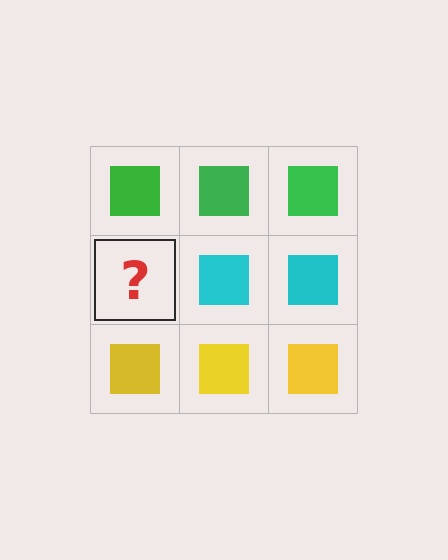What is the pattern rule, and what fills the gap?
The rule is that each row has a consistent color. The gap should be filled with a cyan square.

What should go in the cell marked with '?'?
The missing cell should contain a cyan square.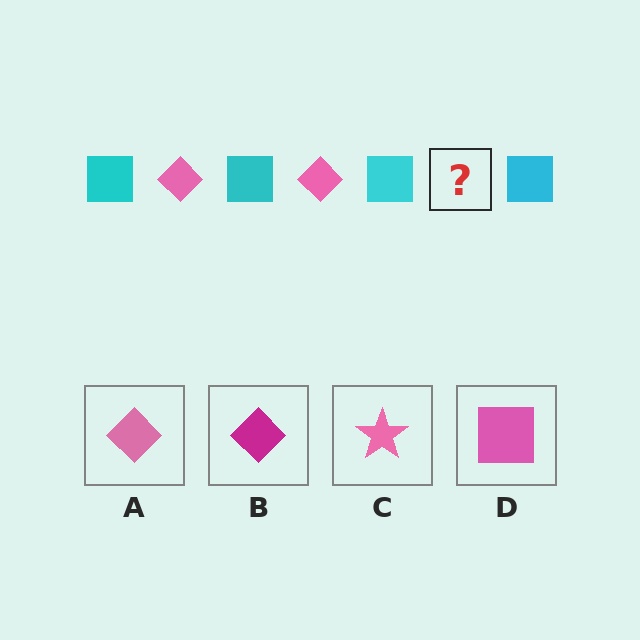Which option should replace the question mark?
Option A.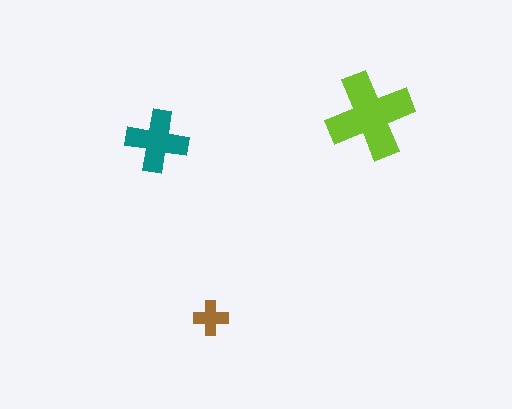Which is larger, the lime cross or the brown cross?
The lime one.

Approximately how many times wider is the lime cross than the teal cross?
About 1.5 times wider.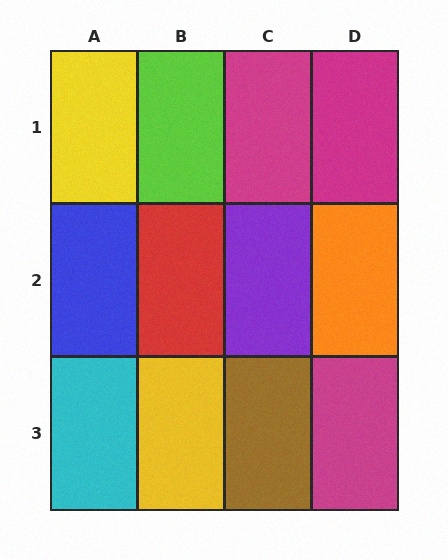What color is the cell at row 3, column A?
Cyan.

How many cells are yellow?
2 cells are yellow.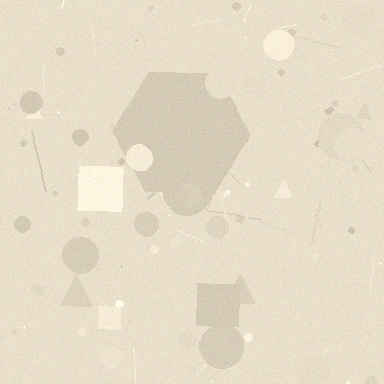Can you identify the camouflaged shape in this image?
The camouflaged shape is a hexagon.